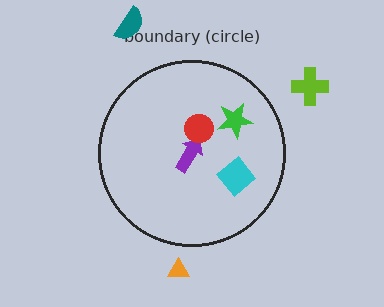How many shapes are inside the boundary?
4 inside, 3 outside.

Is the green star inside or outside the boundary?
Inside.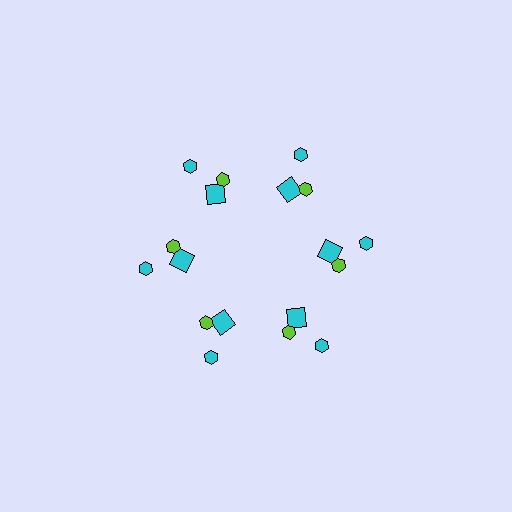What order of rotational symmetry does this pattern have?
This pattern has 6-fold rotational symmetry.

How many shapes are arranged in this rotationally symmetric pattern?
There are 18 shapes, arranged in 6 groups of 3.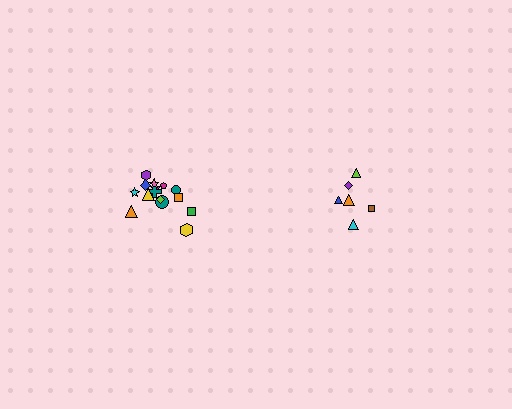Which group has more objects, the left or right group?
The left group.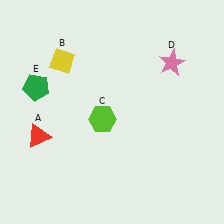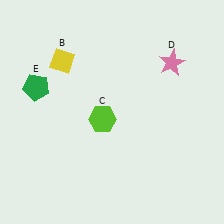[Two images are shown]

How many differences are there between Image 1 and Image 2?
There is 1 difference between the two images.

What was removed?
The red triangle (A) was removed in Image 2.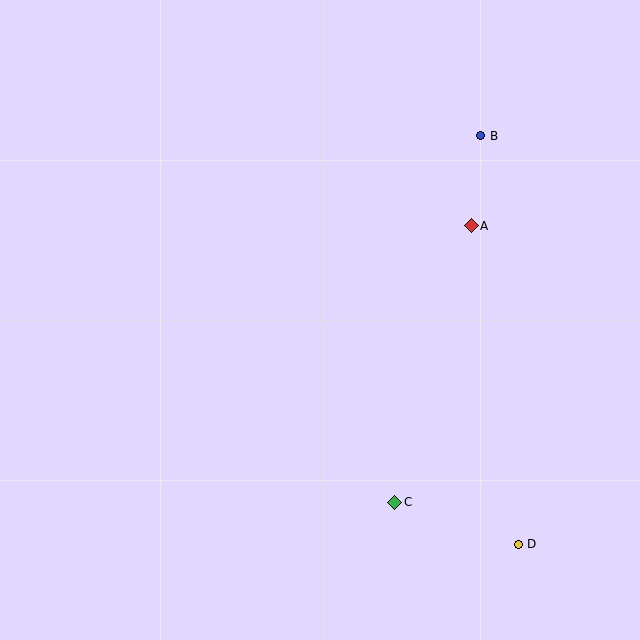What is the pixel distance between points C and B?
The distance between C and B is 377 pixels.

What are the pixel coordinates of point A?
Point A is at (471, 226).